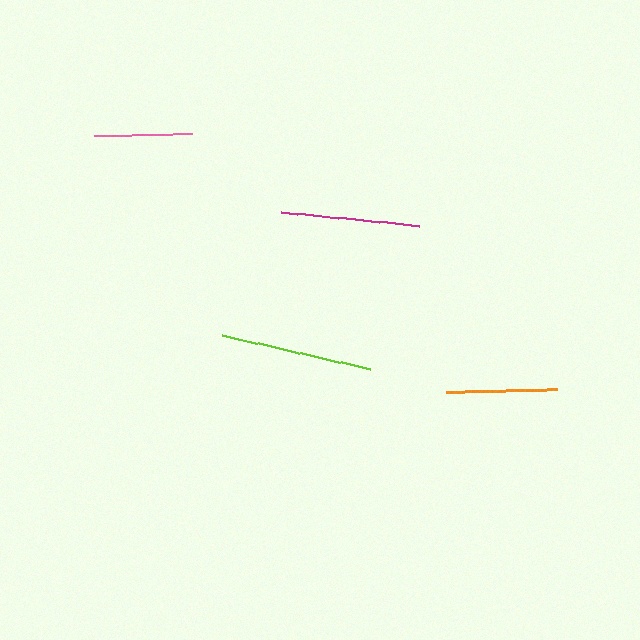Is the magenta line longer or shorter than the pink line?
The magenta line is longer than the pink line.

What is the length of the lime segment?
The lime segment is approximately 152 pixels long.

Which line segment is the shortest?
The pink line is the shortest at approximately 99 pixels.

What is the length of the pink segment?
The pink segment is approximately 99 pixels long.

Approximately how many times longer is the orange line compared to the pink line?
The orange line is approximately 1.1 times the length of the pink line.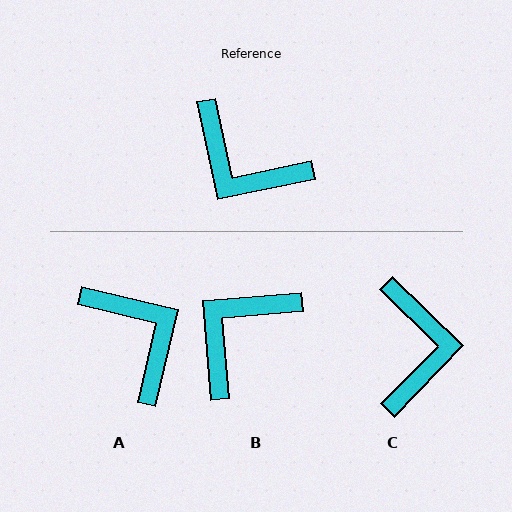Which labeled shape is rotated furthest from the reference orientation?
A, about 155 degrees away.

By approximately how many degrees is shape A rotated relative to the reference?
Approximately 155 degrees counter-clockwise.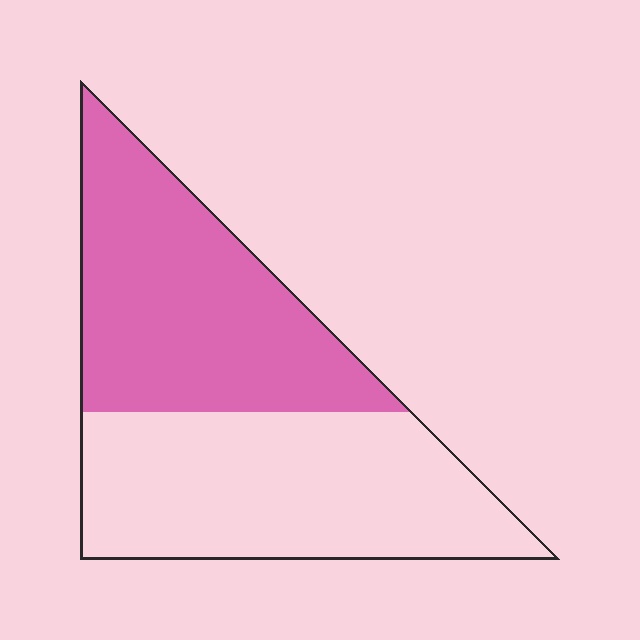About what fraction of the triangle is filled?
About one half (1/2).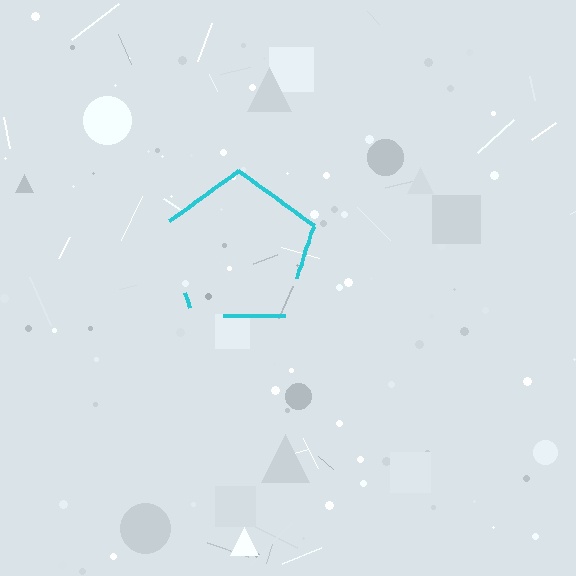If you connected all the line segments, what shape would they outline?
They would outline a pentagon.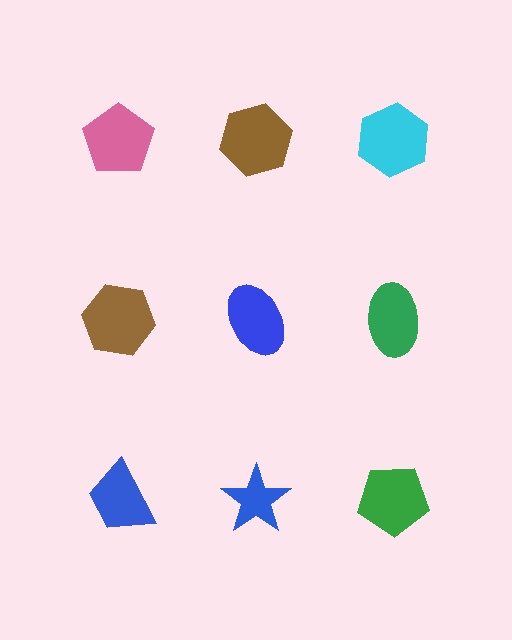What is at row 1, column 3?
A cyan hexagon.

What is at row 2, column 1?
A brown hexagon.